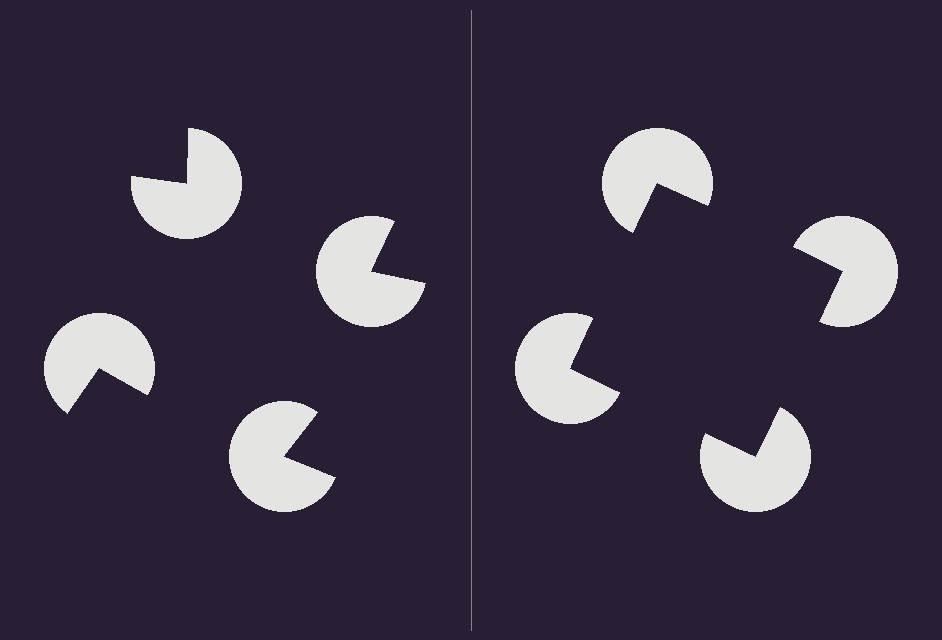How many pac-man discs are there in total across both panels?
8 — 4 on each side.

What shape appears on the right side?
An illusory square.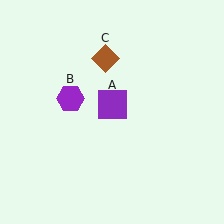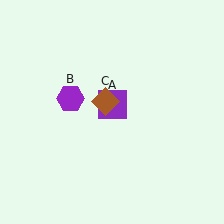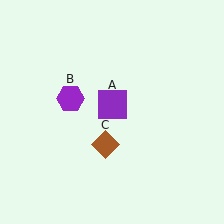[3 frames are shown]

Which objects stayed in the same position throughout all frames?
Purple square (object A) and purple hexagon (object B) remained stationary.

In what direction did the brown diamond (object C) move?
The brown diamond (object C) moved down.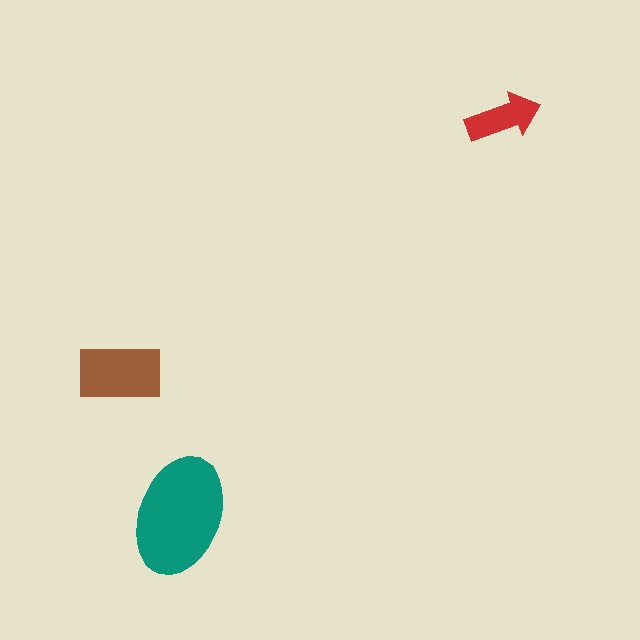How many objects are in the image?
There are 3 objects in the image.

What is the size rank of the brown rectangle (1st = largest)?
2nd.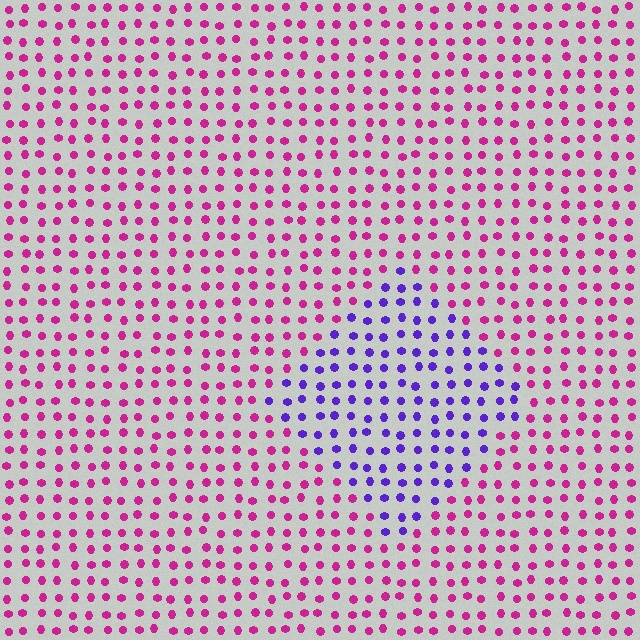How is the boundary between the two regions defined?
The boundary is defined purely by a slight shift in hue (about 59 degrees). Spacing, size, and orientation are identical on both sides.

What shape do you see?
I see a diamond.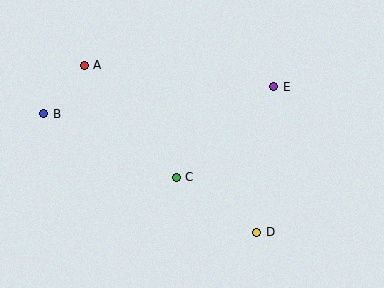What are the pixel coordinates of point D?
Point D is at (256, 233).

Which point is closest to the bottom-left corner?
Point B is closest to the bottom-left corner.